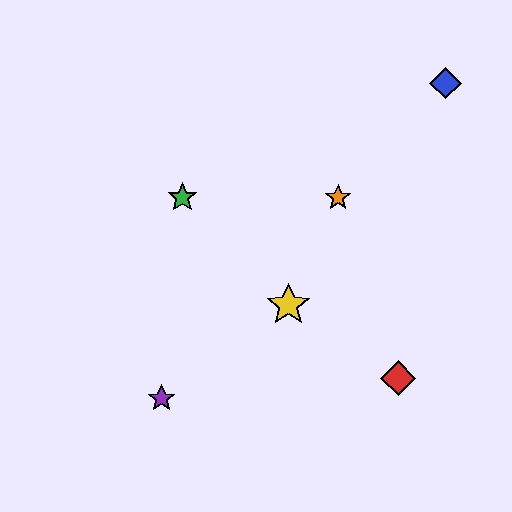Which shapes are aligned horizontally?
The green star, the orange star are aligned horizontally.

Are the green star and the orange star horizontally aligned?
Yes, both are at y≈198.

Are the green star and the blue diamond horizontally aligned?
No, the green star is at y≈198 and the blue diamond is at y≈83.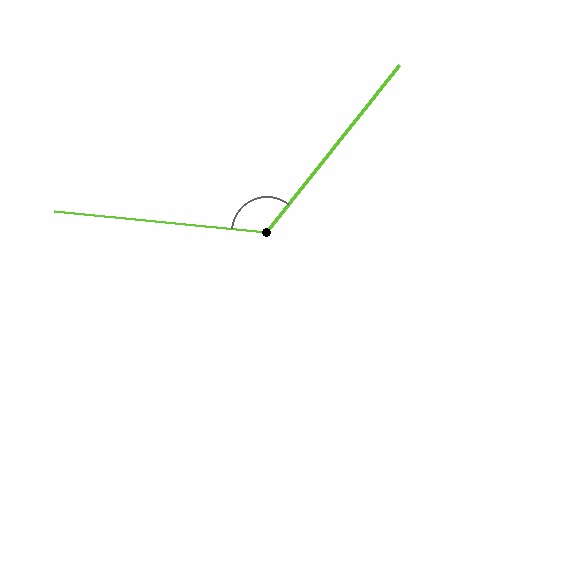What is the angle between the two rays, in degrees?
Approximately 123 degrees.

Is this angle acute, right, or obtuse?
It is obtuse.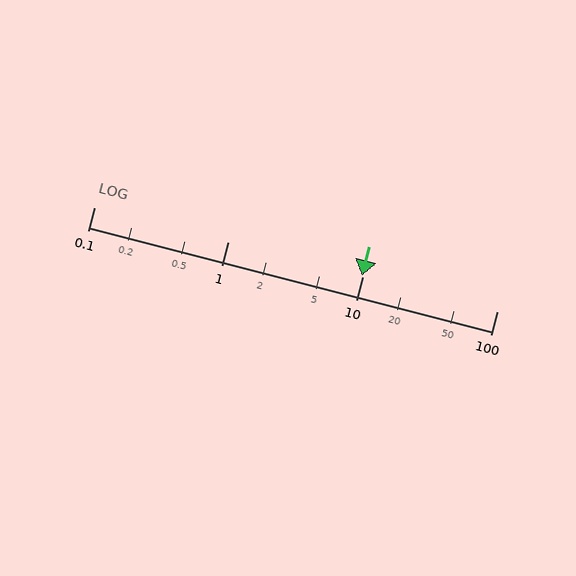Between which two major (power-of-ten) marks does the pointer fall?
The pointer is between 1 and 10.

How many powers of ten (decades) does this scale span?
The scale spans 3 decades, from 0.1 to 100.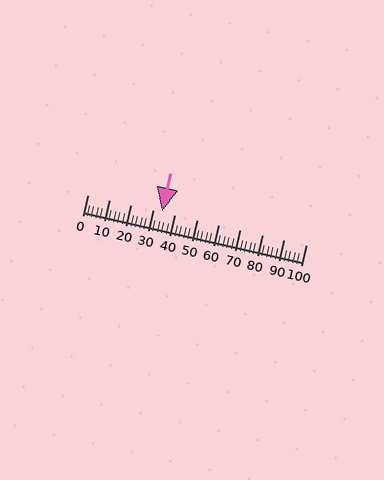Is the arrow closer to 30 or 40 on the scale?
The arrow is closer to 30.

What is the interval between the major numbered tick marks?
The major tick marks are spaced 10 units apart.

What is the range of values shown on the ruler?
The ruler shows values from 0 to 100.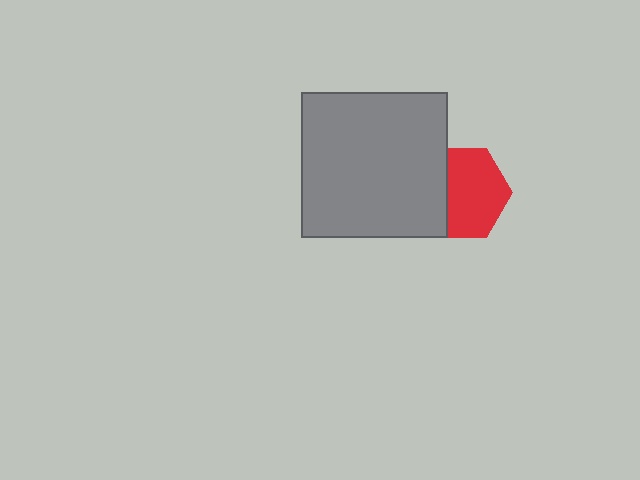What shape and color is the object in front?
The object in front is a gray square.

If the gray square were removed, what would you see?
You would see the complete red hexagon.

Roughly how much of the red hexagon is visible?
Most of it is visible (roughly 67%).